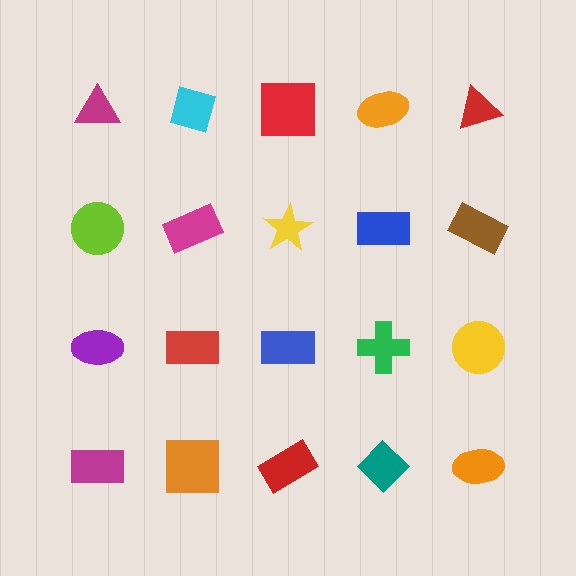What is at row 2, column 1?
A lime circle.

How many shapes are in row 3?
5 shapes.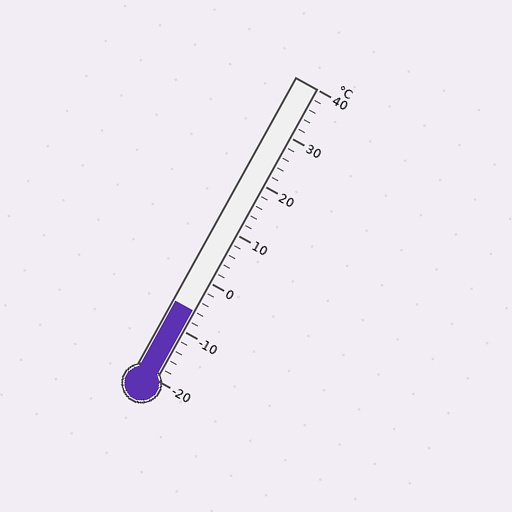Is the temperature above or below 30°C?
The temperature is below 30°C.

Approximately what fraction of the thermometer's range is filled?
The thermometer is filled to approximately 25% of its range.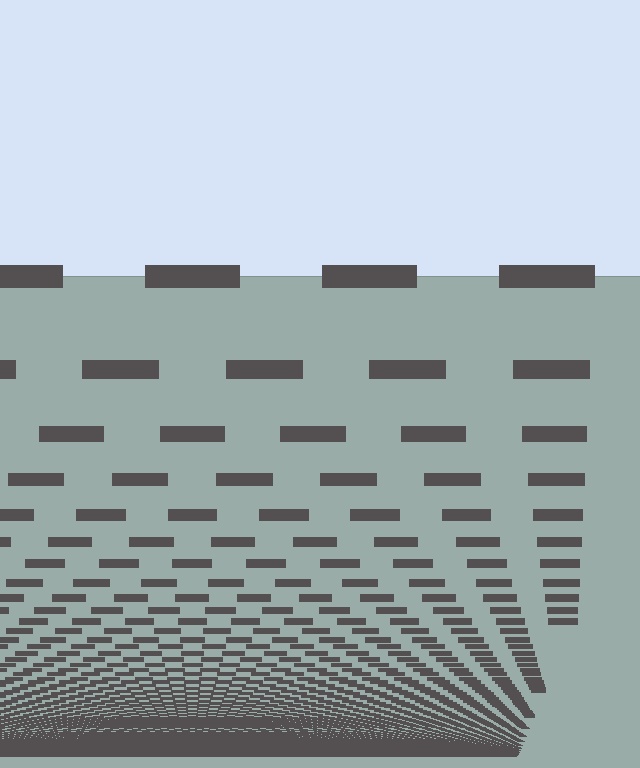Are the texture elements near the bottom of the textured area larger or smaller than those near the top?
Smaller. The gradient is inverted — elements near the bottom are smaller and denser.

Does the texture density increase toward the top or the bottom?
Density increases toward the bottom.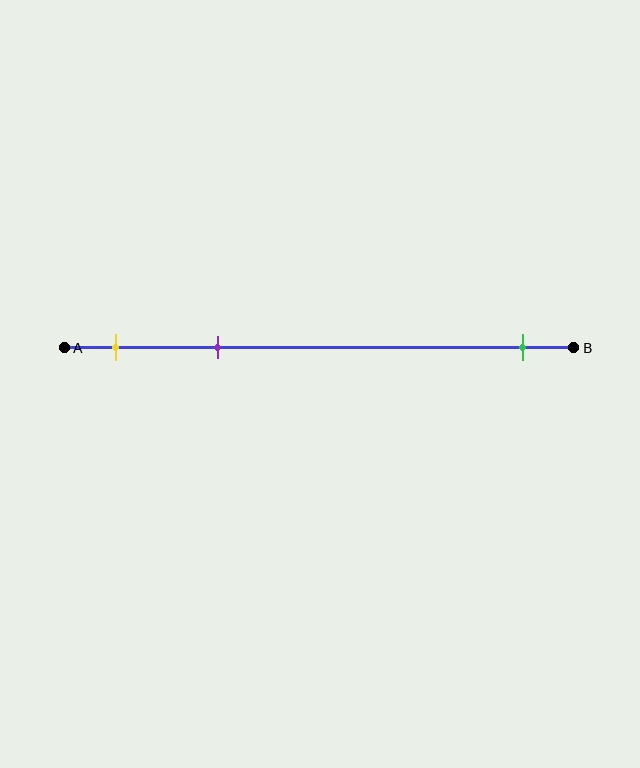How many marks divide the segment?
There are 3 marks dividing the segment.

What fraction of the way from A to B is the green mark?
The green mark is approximately 90% (0.9) of the way from A to B.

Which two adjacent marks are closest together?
The yellow and purple marks are the closest adjacent pair.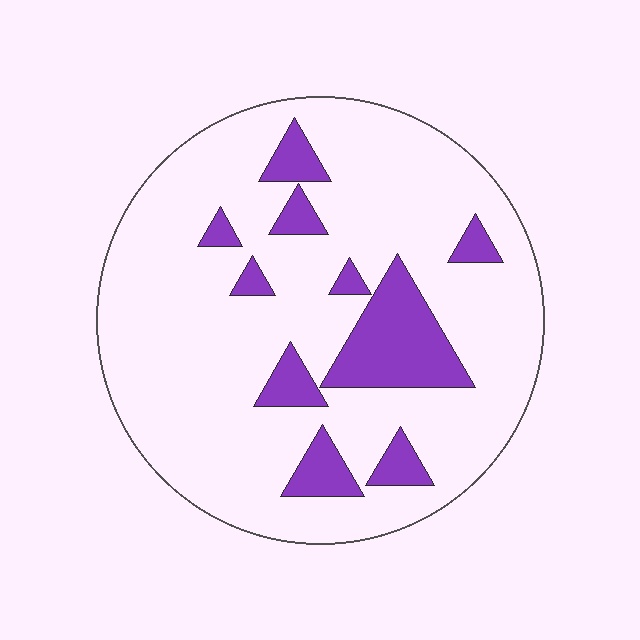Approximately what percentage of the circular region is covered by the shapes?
Approximately 15%.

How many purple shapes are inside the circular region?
10.